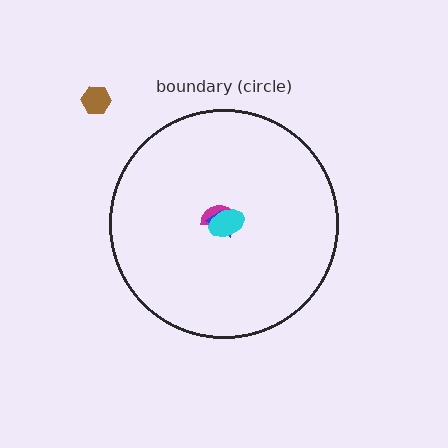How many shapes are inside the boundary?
3 inside, 1 outside.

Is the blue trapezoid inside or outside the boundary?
Inside.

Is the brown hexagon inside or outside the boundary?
Outside.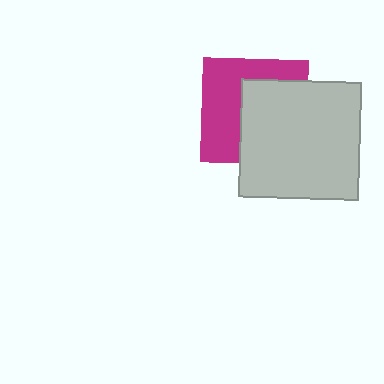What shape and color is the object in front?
The object in front is a light gray rectangle.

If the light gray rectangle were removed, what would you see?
You would see the complete magenta square.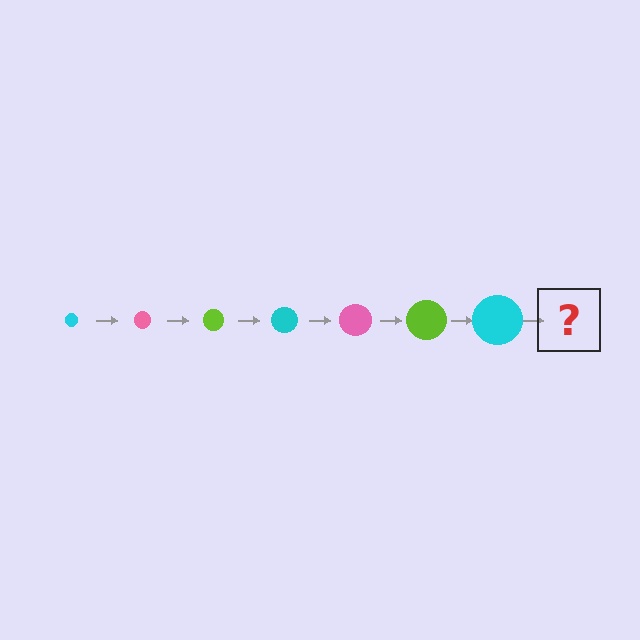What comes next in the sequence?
The next element should be a pink circle, larger than the previous one.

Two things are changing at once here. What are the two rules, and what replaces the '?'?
The two rules are that the circle grows larger each step and the color cycles through cyan, pink, and lime. The '?' should be a pink circle, larger than the previous one.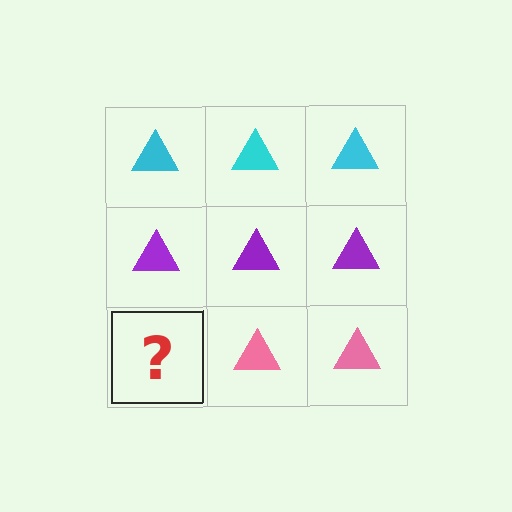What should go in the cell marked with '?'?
The missing cell should contain a pink triangle.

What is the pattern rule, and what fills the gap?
The rule is that each row has a consistent color. The gap should be filled with a pink triangle.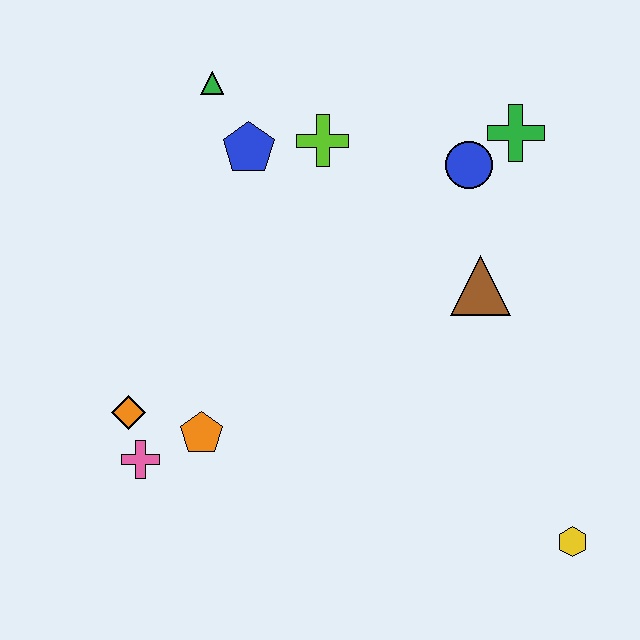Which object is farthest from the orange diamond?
The green cross is farthest from the orange diamond.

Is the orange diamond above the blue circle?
No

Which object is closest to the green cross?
The blue circle is closest to the green cross.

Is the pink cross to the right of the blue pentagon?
No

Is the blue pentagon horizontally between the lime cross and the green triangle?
Yes